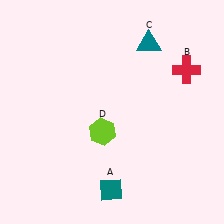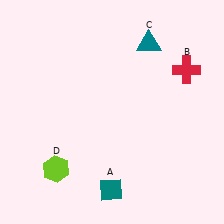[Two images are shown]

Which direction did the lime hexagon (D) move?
The lime hexagon (D) moved left.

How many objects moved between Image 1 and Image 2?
1 object moved between the two images.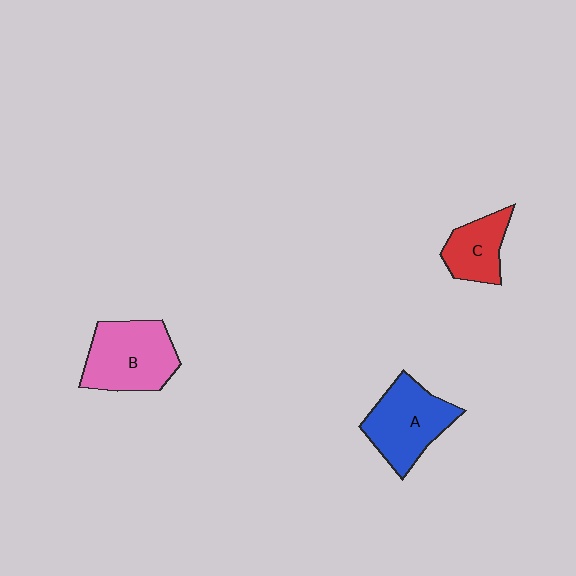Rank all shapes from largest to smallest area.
From largest to smallest: B (pink), A (blue), C (red).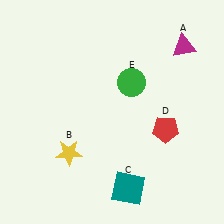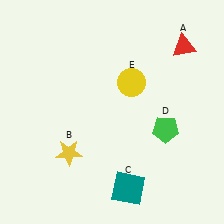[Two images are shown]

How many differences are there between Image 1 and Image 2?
There are 3 differences between the two images.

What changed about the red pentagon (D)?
In Image 1, D is red. In Image 2, it changed to green.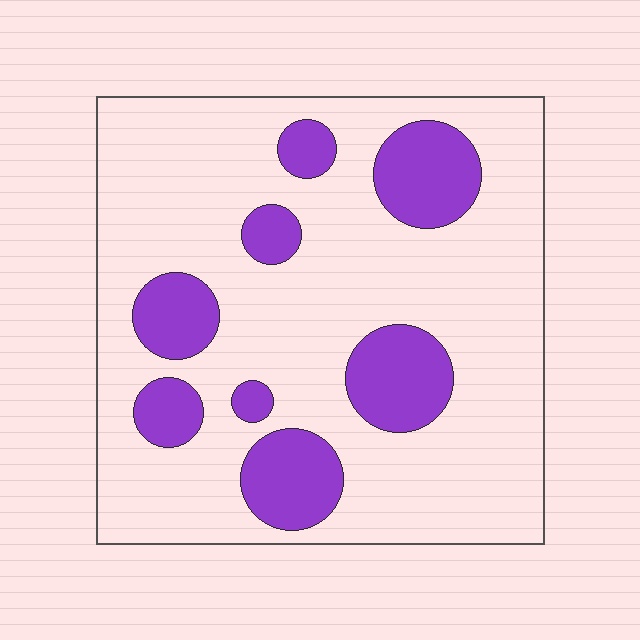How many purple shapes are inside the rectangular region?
8.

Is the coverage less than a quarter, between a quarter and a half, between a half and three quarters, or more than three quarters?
Less than a quarter.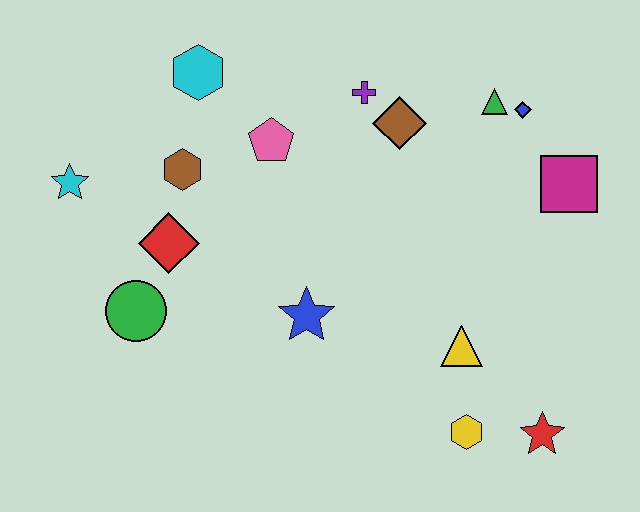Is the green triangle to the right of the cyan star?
Yes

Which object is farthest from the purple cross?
The red star is farthest from the purple cross.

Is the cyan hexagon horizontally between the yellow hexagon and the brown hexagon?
Yes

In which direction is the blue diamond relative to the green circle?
The blue diamond is to the right of the green circle.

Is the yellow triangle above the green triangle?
No